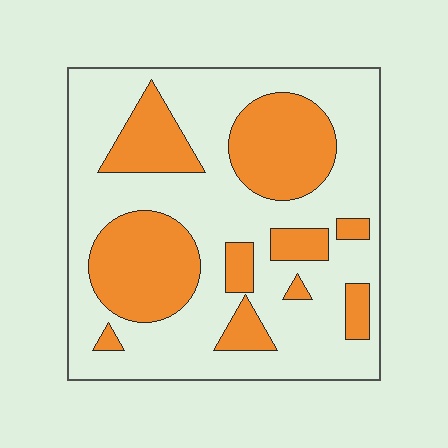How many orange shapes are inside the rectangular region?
10.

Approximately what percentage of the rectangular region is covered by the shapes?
Approximately 35%.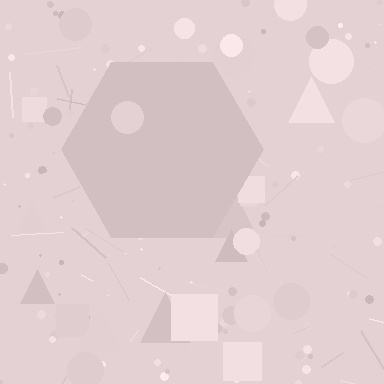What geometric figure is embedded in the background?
A hexagon is embedded in the background.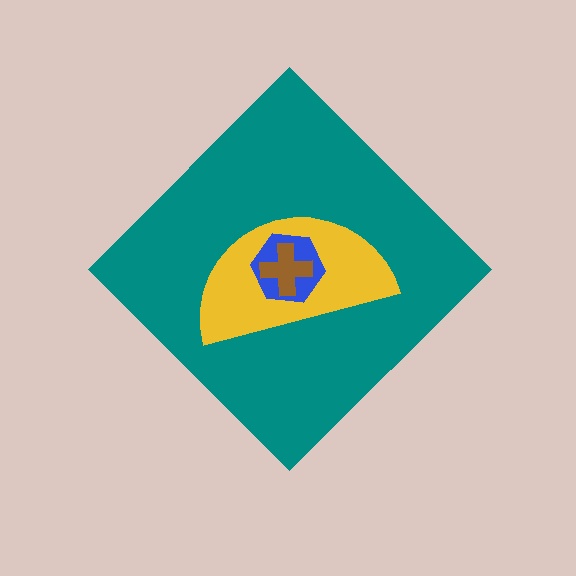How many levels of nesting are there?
4.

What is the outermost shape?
The teal diamond.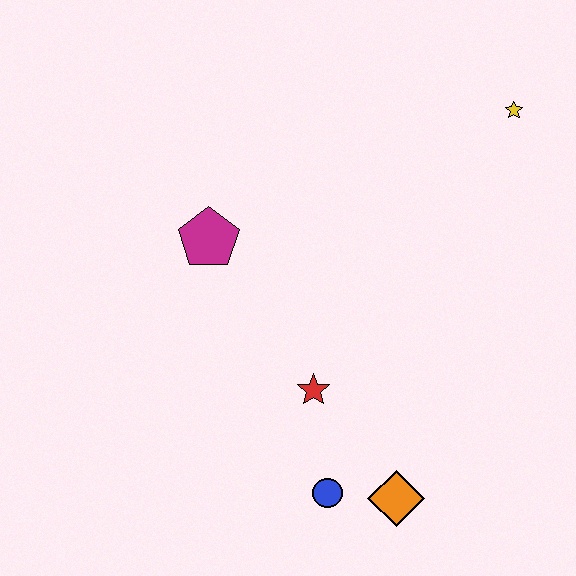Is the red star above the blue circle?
Yes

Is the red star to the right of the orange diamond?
No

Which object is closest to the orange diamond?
The blue circle is closest to the orange diamond.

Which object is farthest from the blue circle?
The yellow star is farthest from the blue circle.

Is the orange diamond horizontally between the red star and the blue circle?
No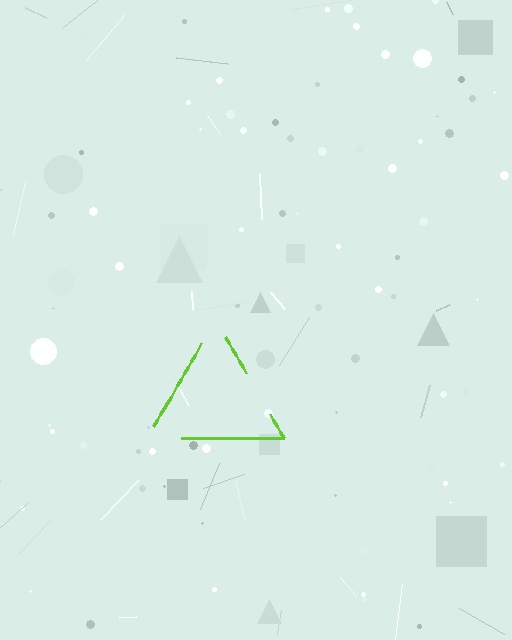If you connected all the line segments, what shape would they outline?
They would outline a triangle.